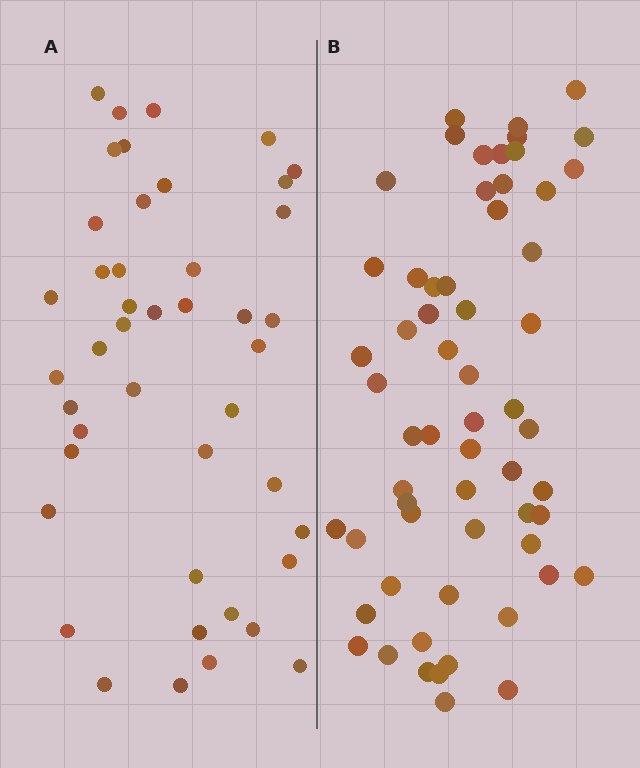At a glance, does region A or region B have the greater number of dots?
Region B (the right region) has more dots.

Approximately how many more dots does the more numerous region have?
Region B has approximately 15 more dots than region A.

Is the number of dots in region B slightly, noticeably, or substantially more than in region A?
Region B has noticeably more, but not dramatically so. The ratio is roughly 1.4 to 1.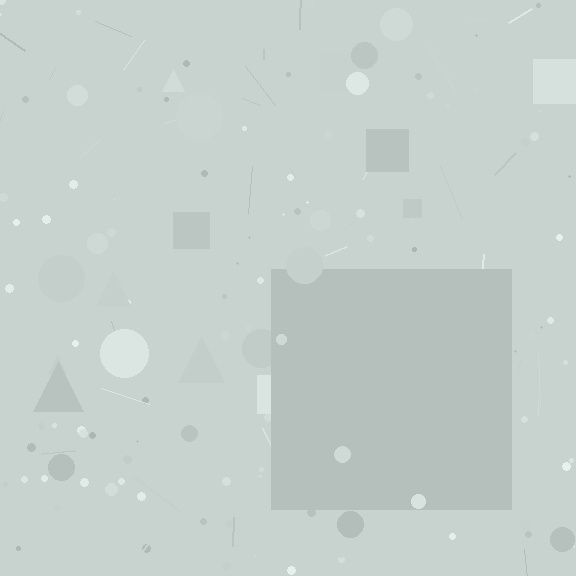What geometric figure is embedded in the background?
A square is embedded in the background.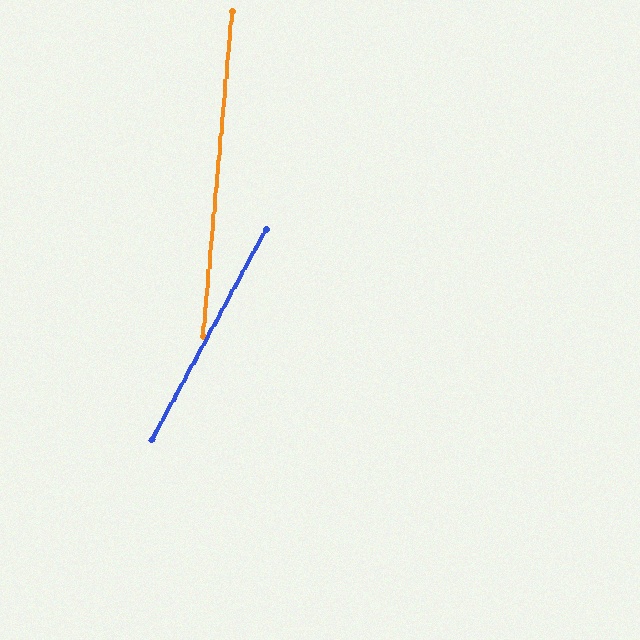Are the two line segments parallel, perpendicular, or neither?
Neither parallel nor perpendicular — they differ by about 24°.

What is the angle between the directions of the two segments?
Approximately 24 degrees.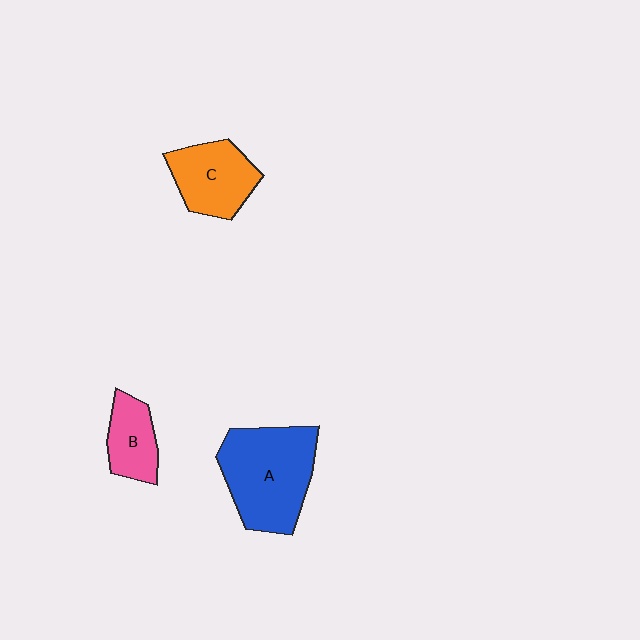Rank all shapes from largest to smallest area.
From largest to smallest: A (blue), C (orange), B (pink).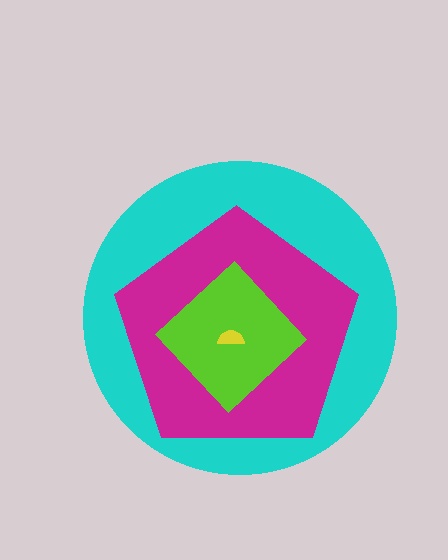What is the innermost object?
The yellow semicircle.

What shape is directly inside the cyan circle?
The magenta pentagon.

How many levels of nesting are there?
4.